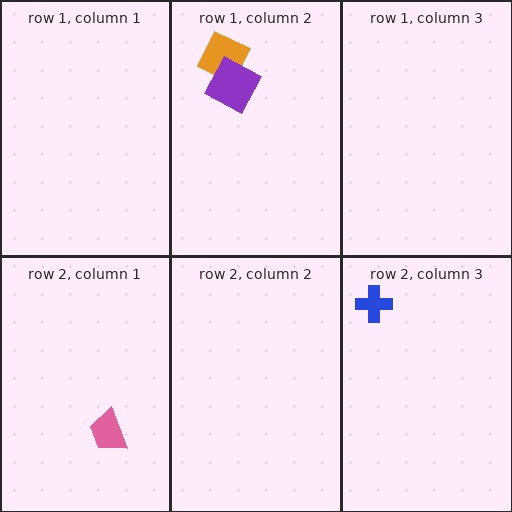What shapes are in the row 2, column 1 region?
The pink trapezoid.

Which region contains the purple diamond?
The row 1, column 2 region.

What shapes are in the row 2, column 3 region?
The blue cross.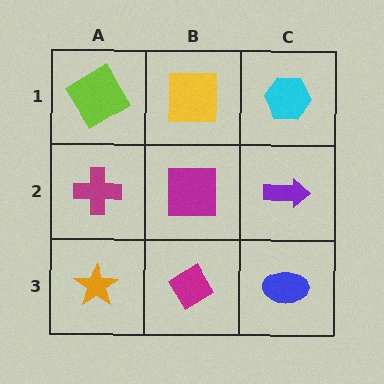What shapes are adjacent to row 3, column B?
A magenta square (row 2, column B), an orange star (row 3, column A), a blue ellipse (row 3, column C).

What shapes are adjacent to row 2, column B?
A yellow square (row 1, column B), a magenta diamond (row 3, column B), a magenta cross (row 2, column A), a purple arrow (row 2, column C).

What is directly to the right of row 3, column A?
A magenta diamond.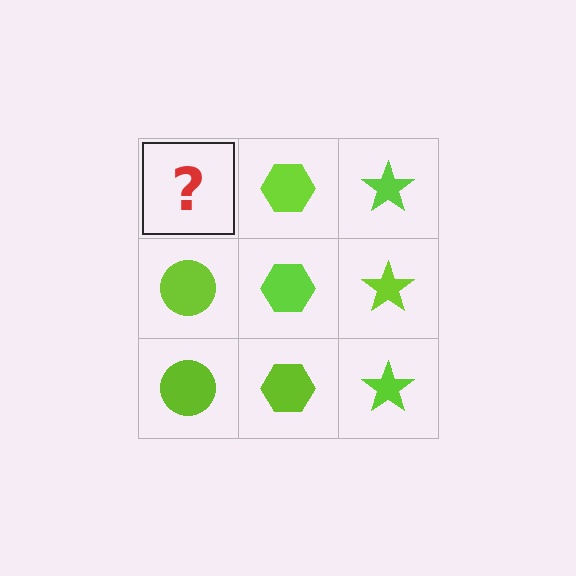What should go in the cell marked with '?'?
The missing cell should contain a lime circle.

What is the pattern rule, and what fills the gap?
The rule is that each column has a consistent shape. The gap should be filled with a lime circle.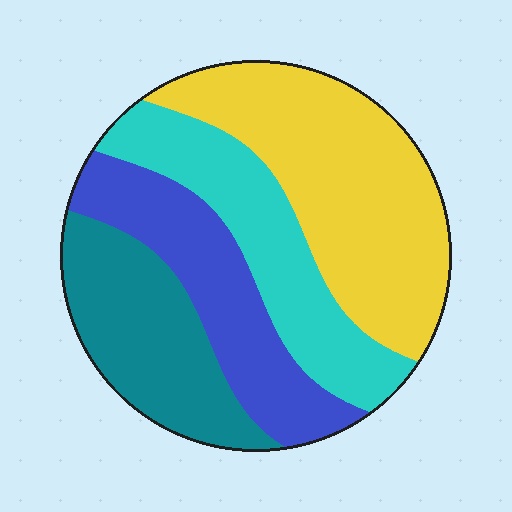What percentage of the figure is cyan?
Cyan takes up about one fifth (1/5) of the figure.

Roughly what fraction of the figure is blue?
Blue covers around 20% of the figure.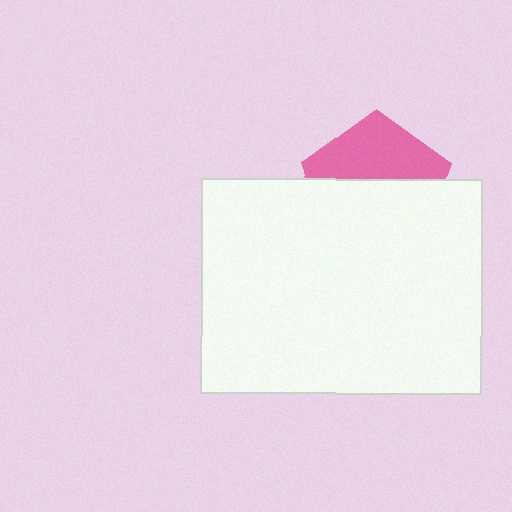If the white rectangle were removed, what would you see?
You would see the complete pink pentagon.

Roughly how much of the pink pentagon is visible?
A small part of it is visible (roughly 42%).